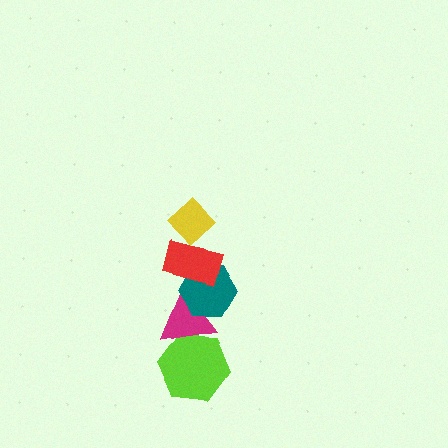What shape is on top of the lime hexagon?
The magenta triangle is on top of the lime hexagon.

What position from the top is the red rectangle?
The red rectangle is 2nd from the top.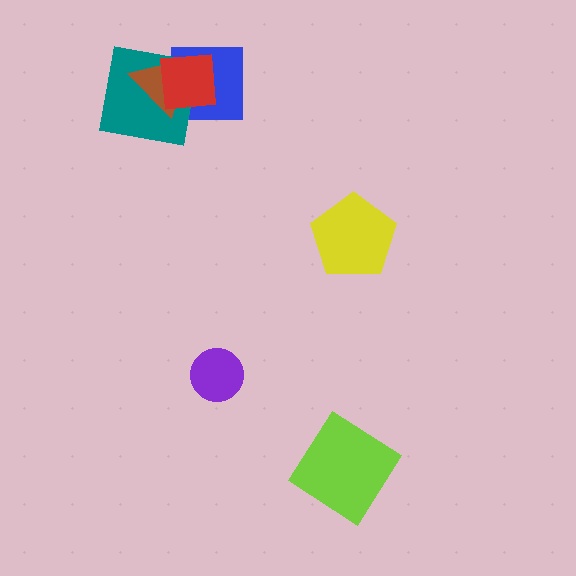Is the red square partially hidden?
No, no other shape covers it.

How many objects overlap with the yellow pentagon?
0 objects overlap with the yellow pentagon.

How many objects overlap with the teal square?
3 objects overlap with the teal square.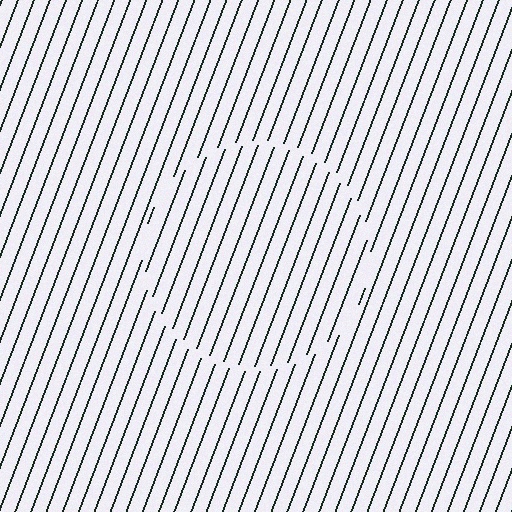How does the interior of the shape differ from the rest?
The interior of the shape contains the same grating, shifted by half a period — the contour is defined by the phase discontinuity where line-ends from the inner and outer gratings abut.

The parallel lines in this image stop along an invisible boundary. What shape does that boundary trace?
An illusory circle. The interior of the shape contains the same grating, shifted by half a period — the contour is defined by the phase discontinuity where line-ends from the inner and outer gratings abut.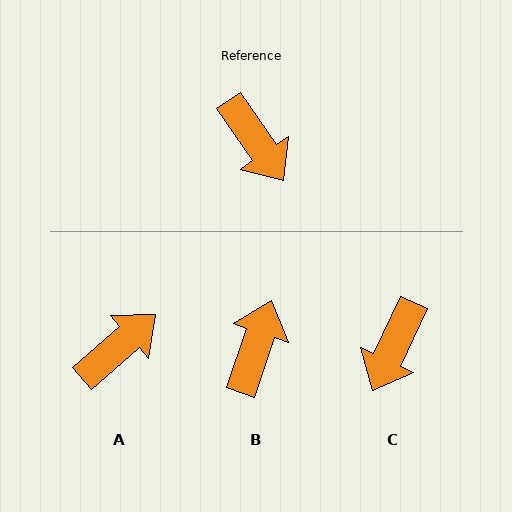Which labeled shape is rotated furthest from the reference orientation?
B, about 127 degrees away.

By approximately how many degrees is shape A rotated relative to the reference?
Approximately 97 degrees counter-clockwise.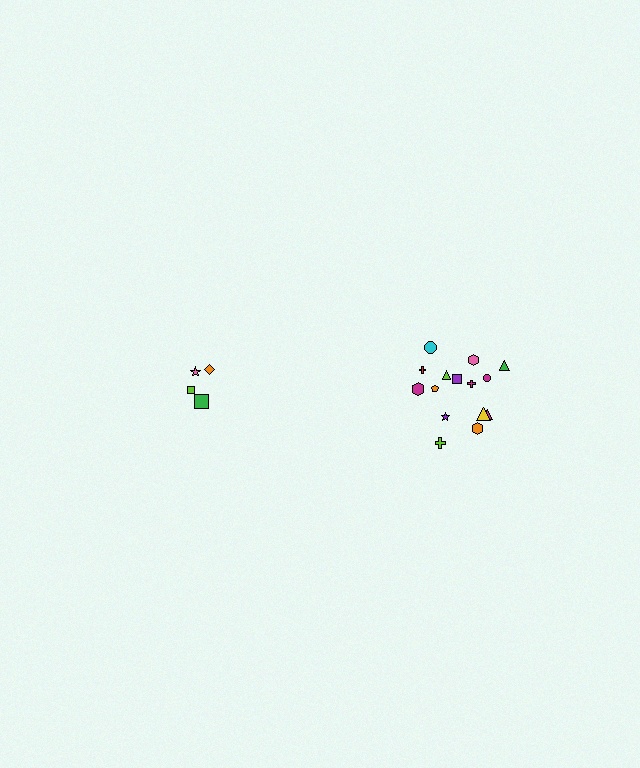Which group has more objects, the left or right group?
The right group.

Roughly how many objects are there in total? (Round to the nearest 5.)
Roughly 20 objects in total.